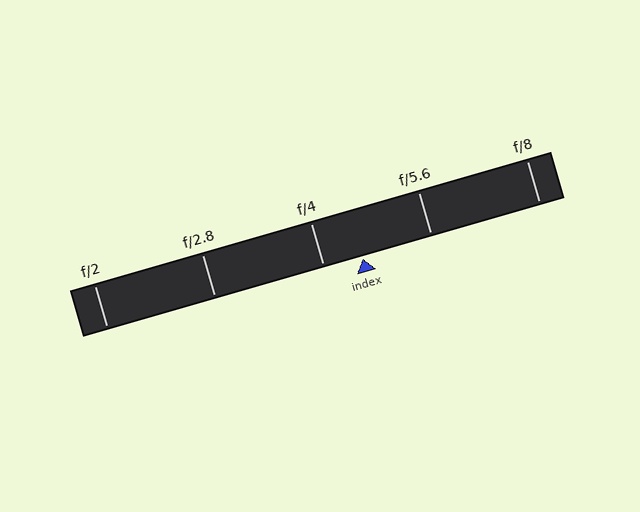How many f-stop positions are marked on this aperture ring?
There are 5 f-stop positions marked.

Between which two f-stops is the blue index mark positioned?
The index mark is between f/4 and f/5.6.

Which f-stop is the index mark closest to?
The index mark is closest to f/4.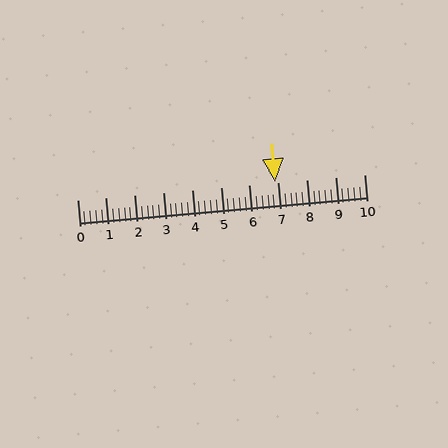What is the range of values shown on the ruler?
The ruler shows values from 0 to 10.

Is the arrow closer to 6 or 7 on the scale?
The arrow is closer to 7.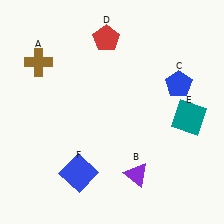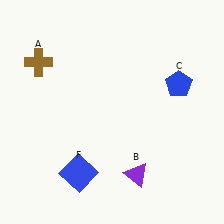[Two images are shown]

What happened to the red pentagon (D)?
The red pentagon (D) was removed in Image 2. It was in the top-left area of Image 1.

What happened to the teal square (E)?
The teal square (E) was removed in Image 2. It was in the bottom-right area of Image 1.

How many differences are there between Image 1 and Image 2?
There are 2 differences between the two images.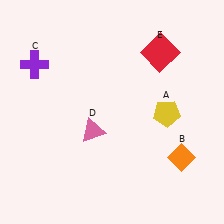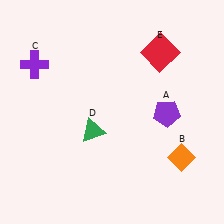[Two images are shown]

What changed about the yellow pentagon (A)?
In Image 1, A is yellow. In Image 2, it changed to purple.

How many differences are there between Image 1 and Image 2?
There are 2 differences between the two images.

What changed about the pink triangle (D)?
In Image 1, D is pink. In Image 2, it changed to green.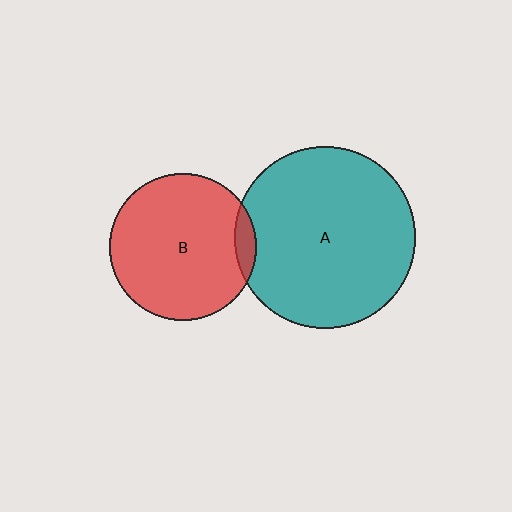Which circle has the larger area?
Circle A (teal).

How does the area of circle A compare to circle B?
Approximately 1.5 times.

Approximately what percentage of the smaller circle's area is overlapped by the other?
Approximately 5%.